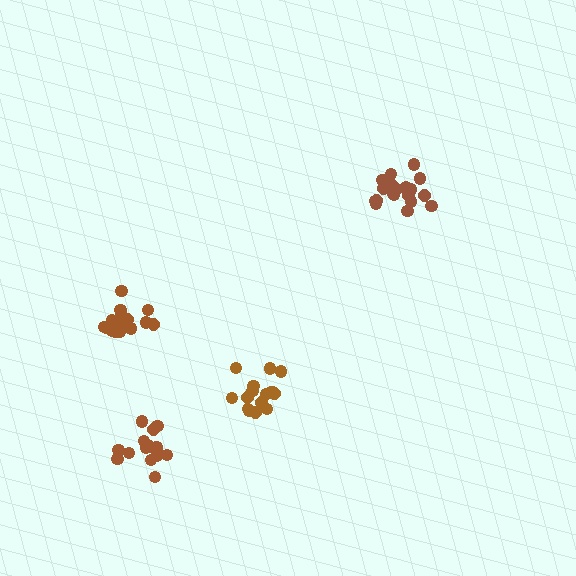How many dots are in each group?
Group 1: 16 dots, Group 2: 17 dots, Group 3: 16 dots, Group 4: 19 dots (68 total).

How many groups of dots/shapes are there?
There are 4 groups.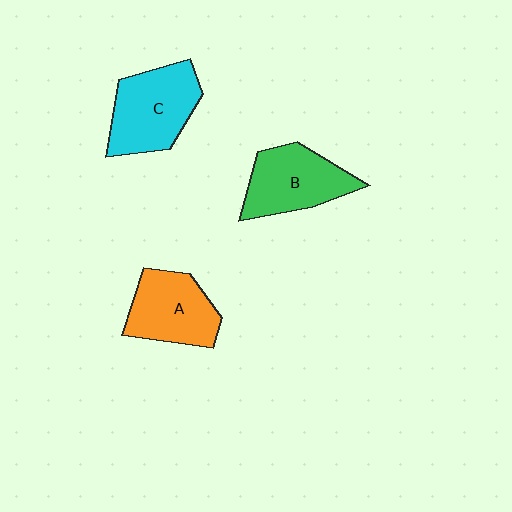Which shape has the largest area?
Shape C (cyan).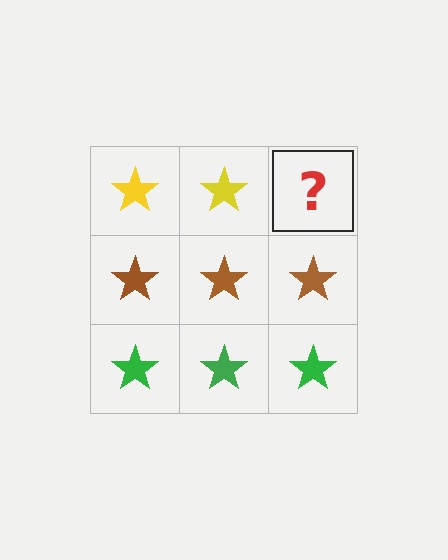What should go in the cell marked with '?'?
The missing cell should contain a yellow star.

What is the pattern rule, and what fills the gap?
The rule is that each row has a consistent color. The gap should be filled with a yellow star.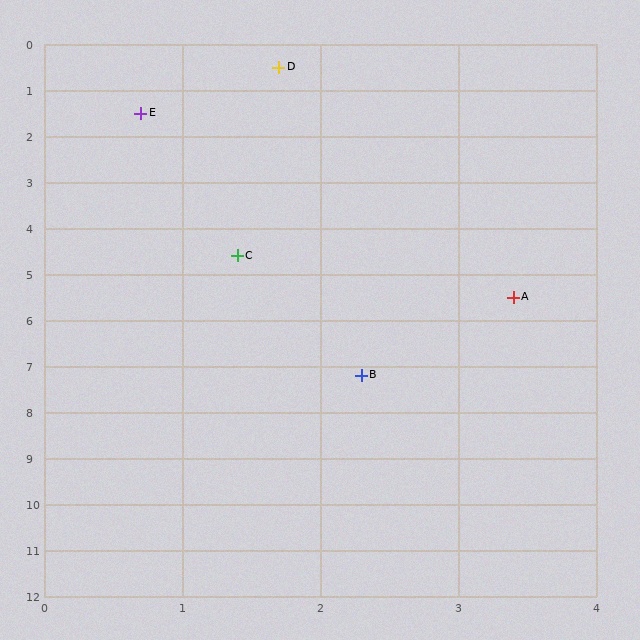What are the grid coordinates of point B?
Point B is at approximately (2.3, 7.2).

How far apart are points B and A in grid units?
Points B and A are about 2.0 grid units apart.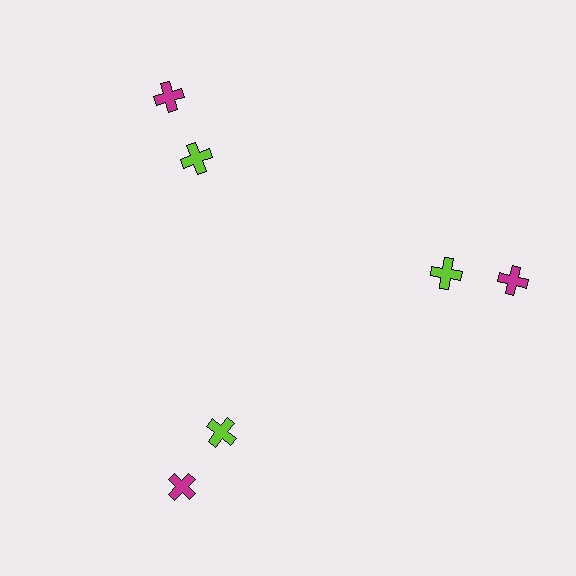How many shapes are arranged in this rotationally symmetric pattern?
There are 6 shapes, arranged in 3 groups of 2.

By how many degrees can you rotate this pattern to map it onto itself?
The pattern maps onto itself every 120 degrees of rotation.